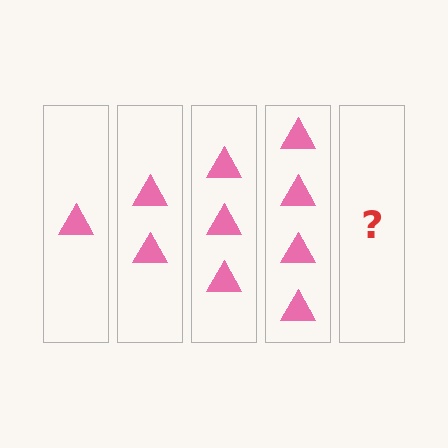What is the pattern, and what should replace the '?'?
The pattern is that each step adds one more triangle. The '?' should be 5 triangles.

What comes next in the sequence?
The next element should be 5 triangles.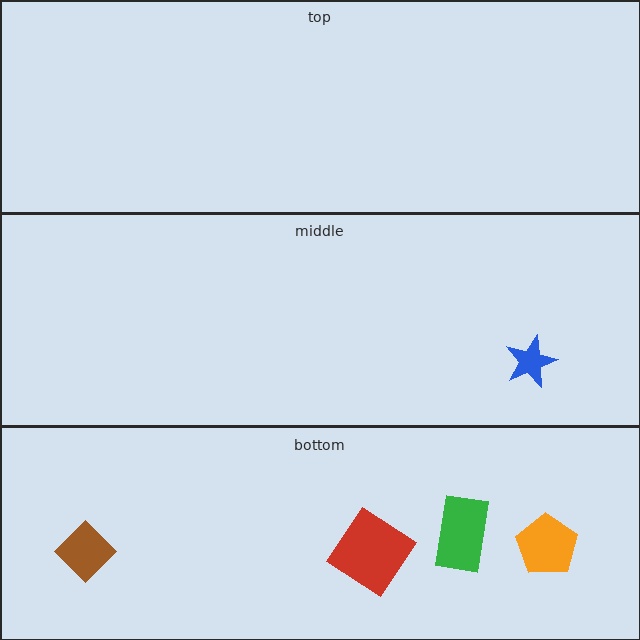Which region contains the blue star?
The middle region.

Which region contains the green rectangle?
The bottom region.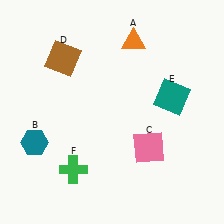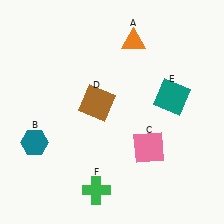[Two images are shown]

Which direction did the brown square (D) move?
The brown square (D) moved down.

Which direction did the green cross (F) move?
The green cross (F) moved right.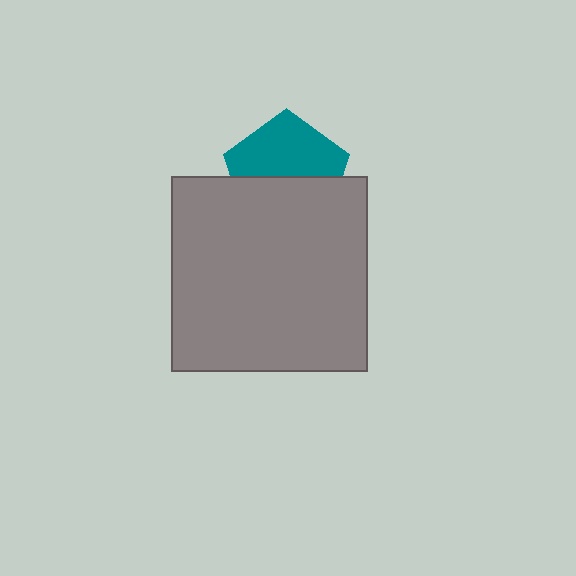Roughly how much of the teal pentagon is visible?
About half of it is visible (roughly 51%).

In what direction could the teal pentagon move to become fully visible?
The teal pentagon could move up. That would shift it out from behind the gray square entirely.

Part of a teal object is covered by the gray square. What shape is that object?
It is a pentagon.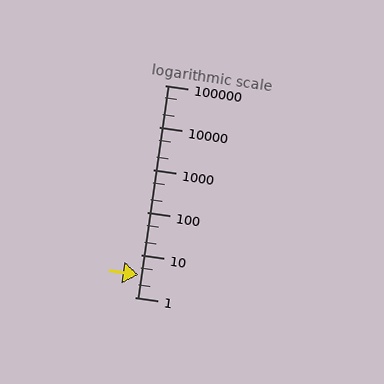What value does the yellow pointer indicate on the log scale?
The pointer indicates approximately 3.4.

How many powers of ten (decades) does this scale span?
The scale spans 5 decades, from 1 to 100000.